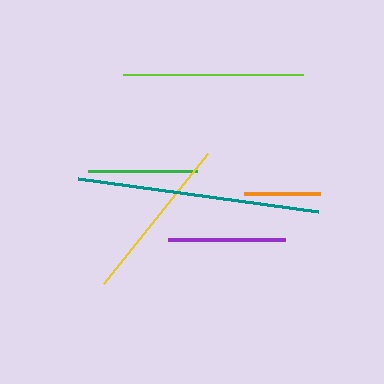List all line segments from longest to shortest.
From longest to shortest: teal, lime, yellow, purple, green, orange.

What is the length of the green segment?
The green segment is approximately 110 pixels long.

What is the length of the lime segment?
The lime segment is approximately 180 pixels long.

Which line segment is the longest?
The teal line is the longest at approximately 242 pixels.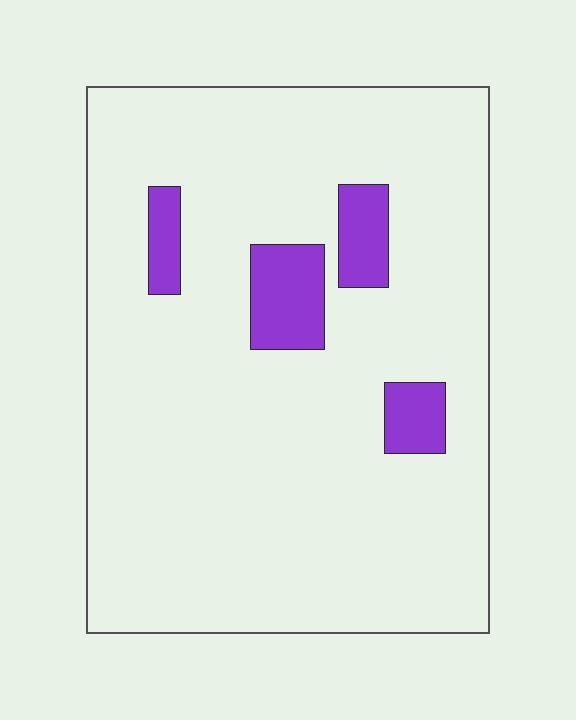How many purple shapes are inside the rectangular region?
4.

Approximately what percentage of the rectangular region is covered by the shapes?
Approximately 10%.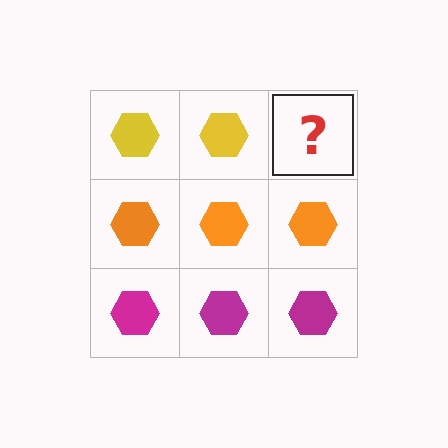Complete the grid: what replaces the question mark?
The question mark should be replaced with a yellow hexagon.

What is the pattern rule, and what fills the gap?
The rule is that each row has a consistent color. The gap should be filled with a yellow hexagon.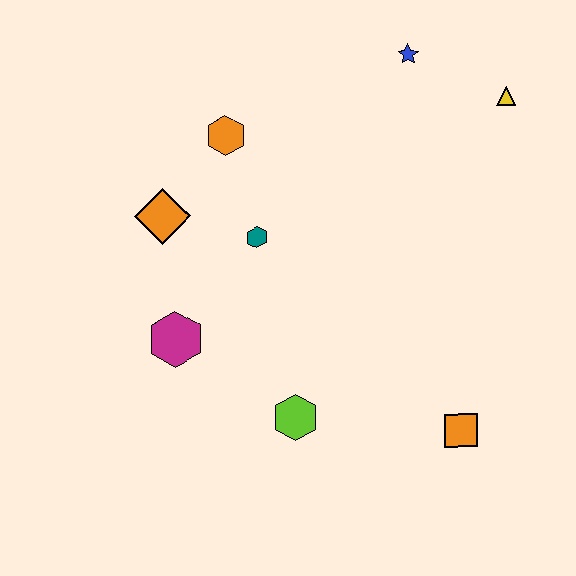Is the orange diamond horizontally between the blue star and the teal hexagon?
No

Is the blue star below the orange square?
No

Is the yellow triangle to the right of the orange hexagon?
Yes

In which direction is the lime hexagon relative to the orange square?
The lime hexagon is to the left of the orange square.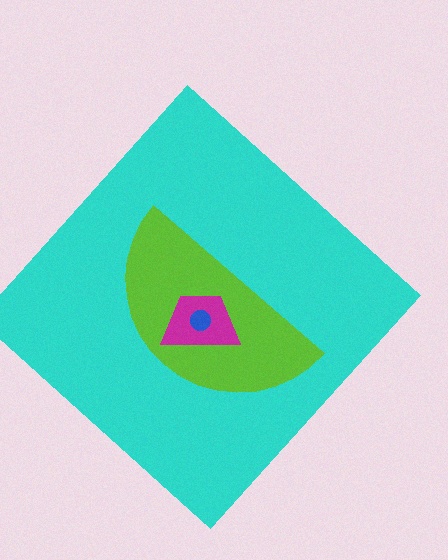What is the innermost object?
The blue circle.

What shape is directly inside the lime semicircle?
The magenta trapezoid.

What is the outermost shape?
The cyan diamond.